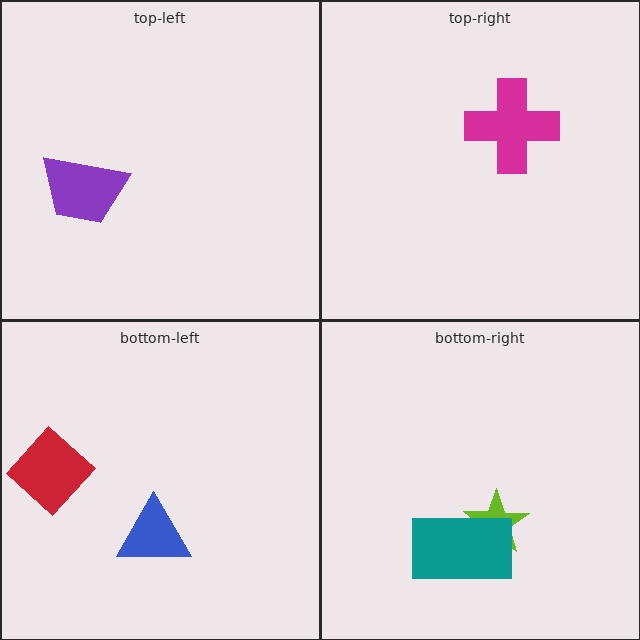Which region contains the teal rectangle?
The bottom-right region.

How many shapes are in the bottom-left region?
2.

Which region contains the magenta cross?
The top-right region.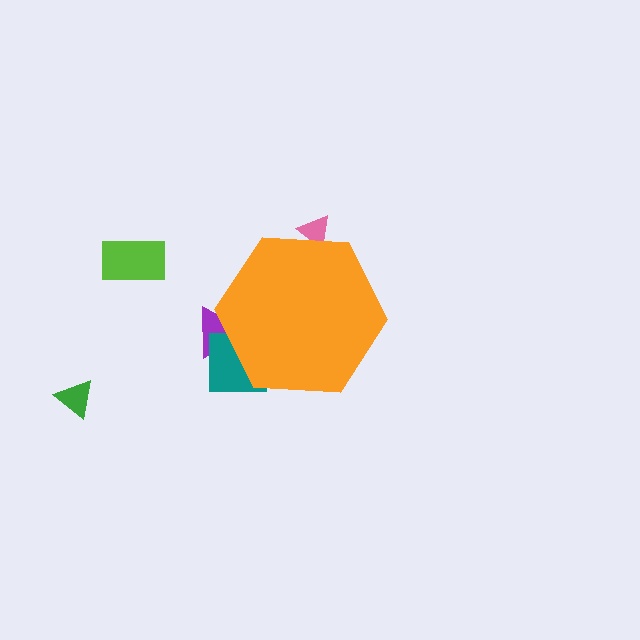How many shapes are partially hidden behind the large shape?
3 shapes are partially hidden.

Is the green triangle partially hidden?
No, the green triangle is fully visible.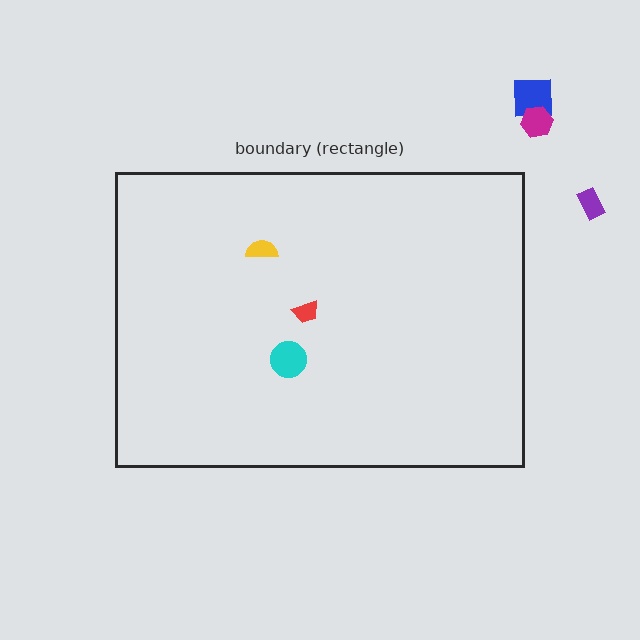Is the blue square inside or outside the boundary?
Outside.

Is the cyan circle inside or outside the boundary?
Inside.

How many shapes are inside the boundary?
3 inside, 3 outside.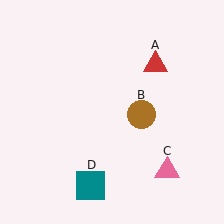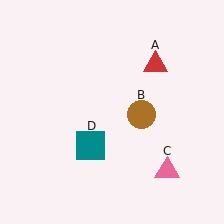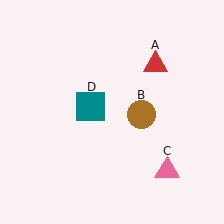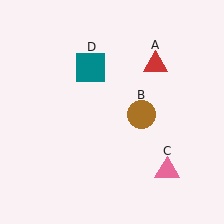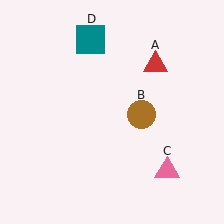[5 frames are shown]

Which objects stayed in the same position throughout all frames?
Red triangle (object A) and brown circle (object B) and pink triangle (object C) remained stationary.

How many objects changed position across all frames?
1 object changed position: teal square (object D).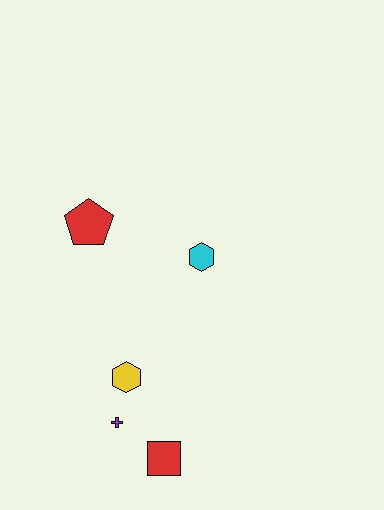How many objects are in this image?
There are 5 objects.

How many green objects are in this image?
There are no green objects.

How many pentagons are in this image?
There is 1 pentagon.